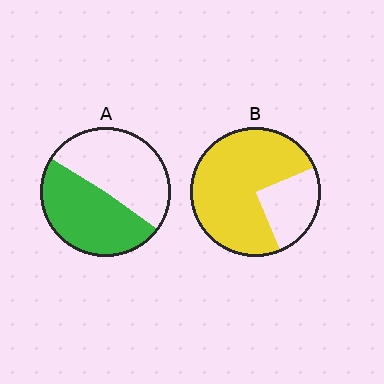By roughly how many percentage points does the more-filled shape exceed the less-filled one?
By roughly 25 percentage points (B over A).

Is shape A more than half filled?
Roughly half.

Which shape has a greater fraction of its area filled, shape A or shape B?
Shape B.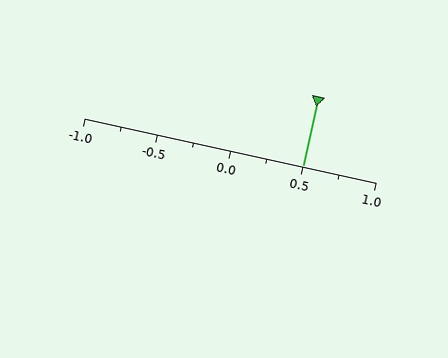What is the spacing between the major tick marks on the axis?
The major ticks are spaced 0.5 apart.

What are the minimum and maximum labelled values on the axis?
The axis runs from -1.0 to 1.0.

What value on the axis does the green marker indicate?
The marker indicates approximately 0.5.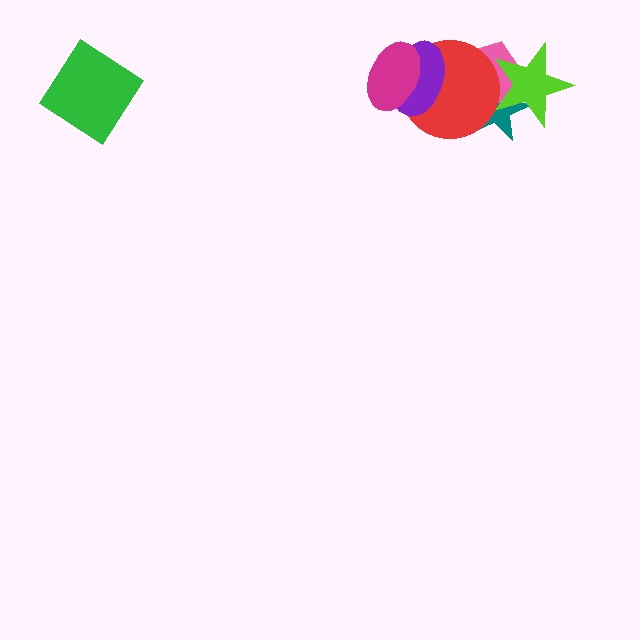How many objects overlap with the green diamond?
0 objects overlap with the green diamond.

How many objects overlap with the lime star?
3 objects overlap with the lime star.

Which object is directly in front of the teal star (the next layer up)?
The pink pentagon is directly in front of the teal star.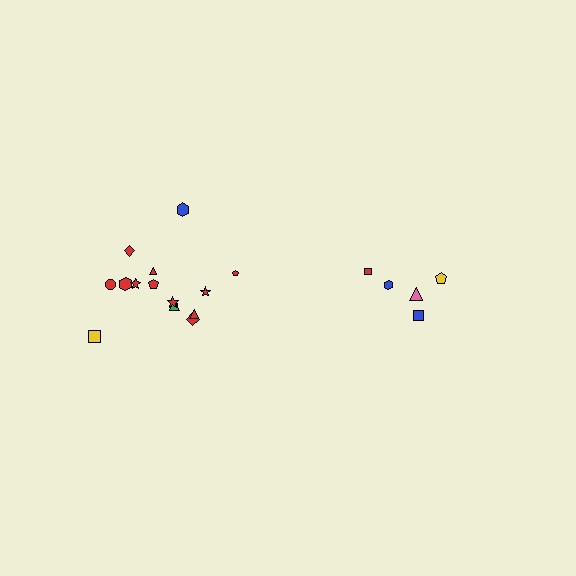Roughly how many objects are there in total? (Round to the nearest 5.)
Roughly 20 objects in total.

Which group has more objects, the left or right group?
The left group.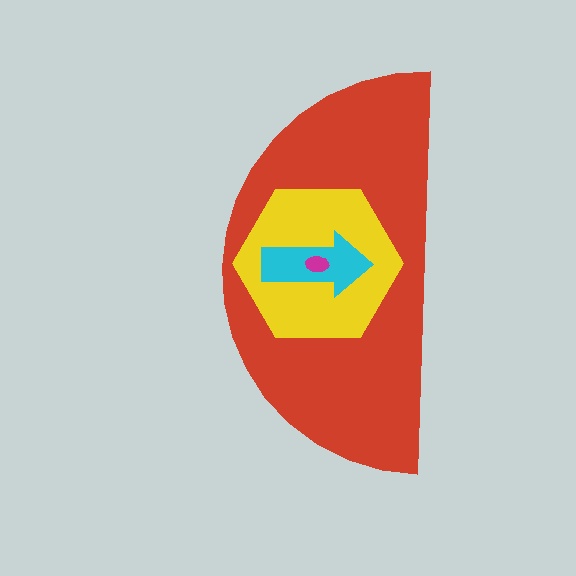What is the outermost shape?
The red semicircle.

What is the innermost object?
The magenta ellipse.